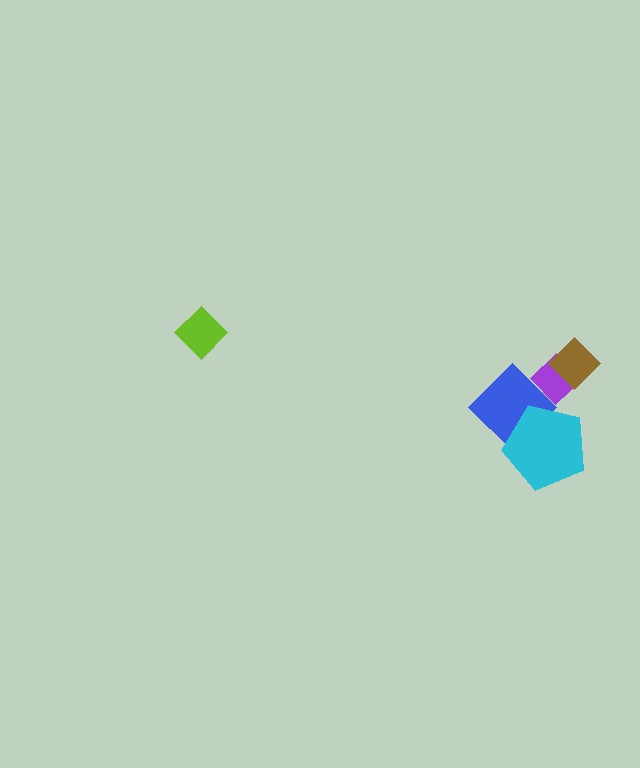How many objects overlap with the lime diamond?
0 objects overlap with the lime diamond.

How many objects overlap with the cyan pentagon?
1 object overlaps with the cyan pentagon.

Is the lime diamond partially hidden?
No, no other shape covers it.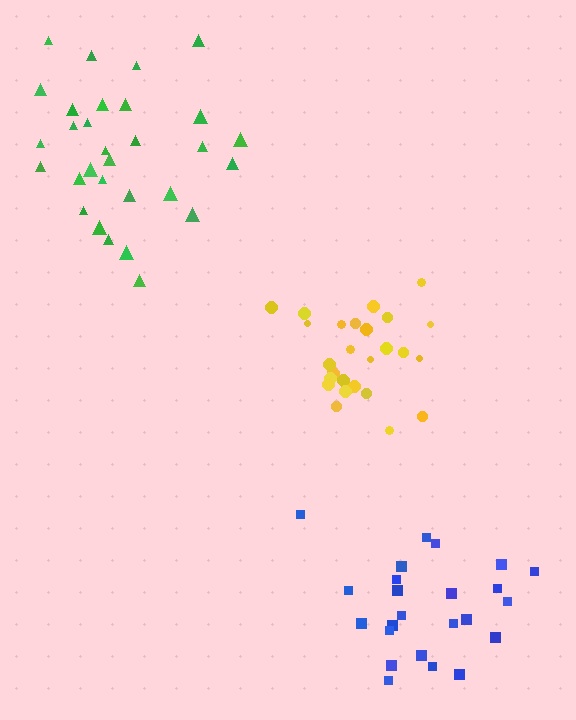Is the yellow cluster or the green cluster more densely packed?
Yellow.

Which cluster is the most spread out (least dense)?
Green.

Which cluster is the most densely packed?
Yellow.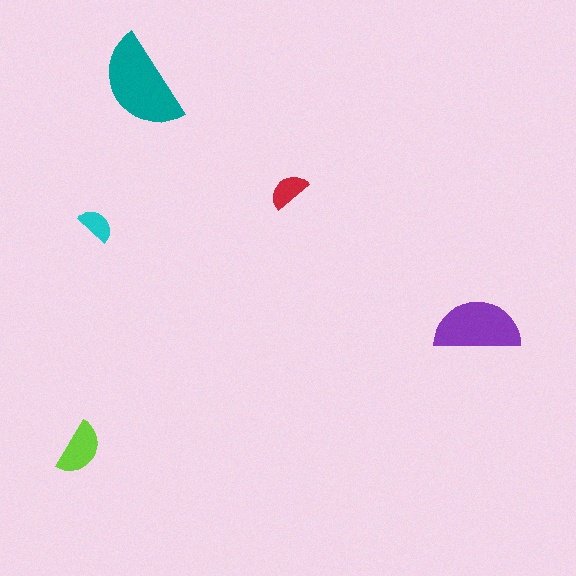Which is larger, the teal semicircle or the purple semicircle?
The teal one.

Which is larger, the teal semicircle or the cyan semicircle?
The teal one.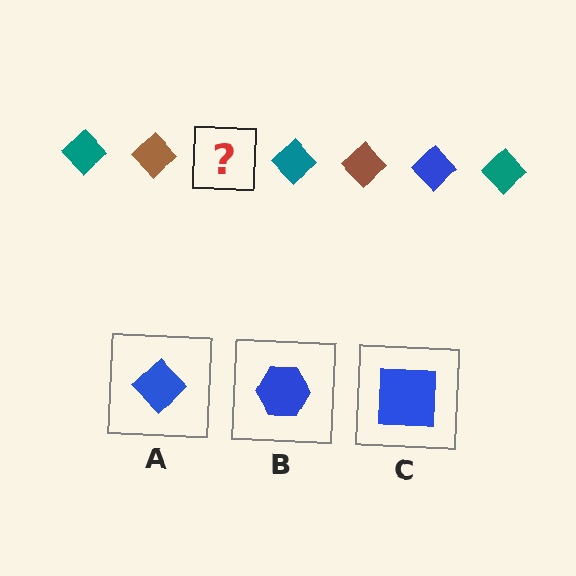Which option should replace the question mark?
Option A.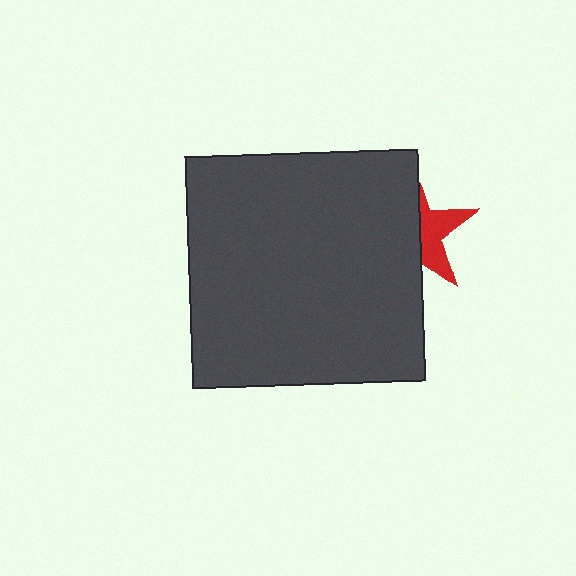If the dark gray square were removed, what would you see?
You would see the complete red star.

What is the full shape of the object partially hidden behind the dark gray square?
The partially hidden object is a red star.